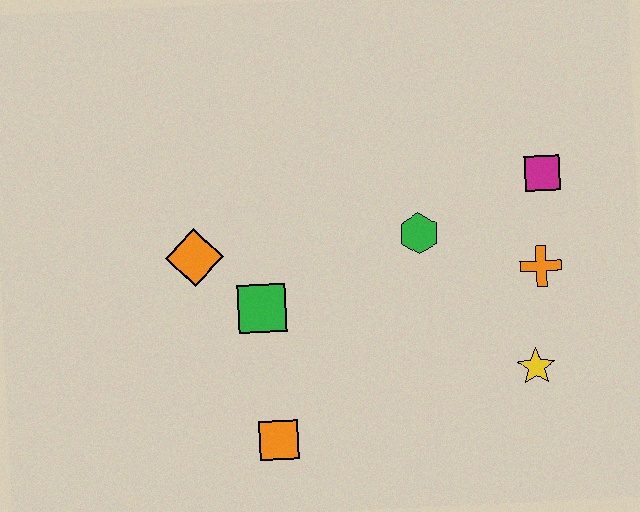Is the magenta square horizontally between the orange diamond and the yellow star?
No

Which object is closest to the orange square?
The green square is closest to the orange square.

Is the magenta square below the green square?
No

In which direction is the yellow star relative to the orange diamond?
The yellow star is to the right of the orange diamond.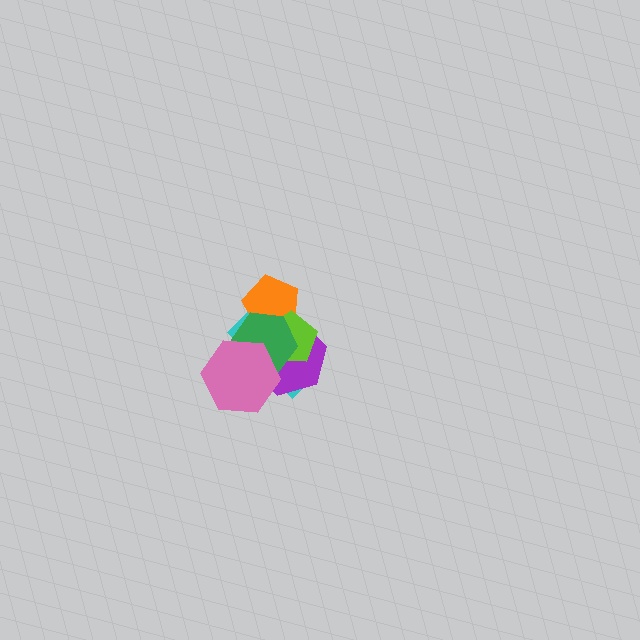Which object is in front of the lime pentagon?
The green hexagon is in front of the lime pentagon.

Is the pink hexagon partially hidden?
No, no other shape covers it.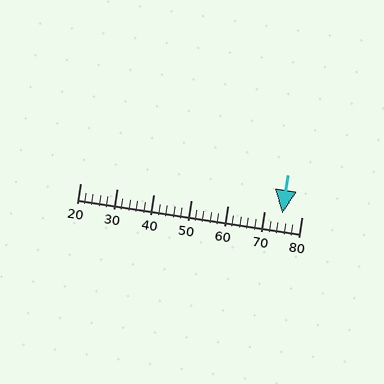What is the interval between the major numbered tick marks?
The major tick marks are spaced 10 units apart.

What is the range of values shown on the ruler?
The ruler shows values from 20 to 80.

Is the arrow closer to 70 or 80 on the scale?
The arrow is closer to 70.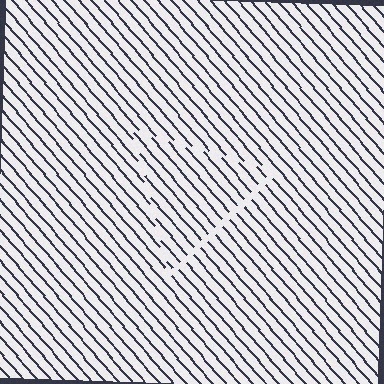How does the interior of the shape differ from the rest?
The interior of the shape contains the same grating, shifted by half a period — the contour is defined by the phase discontinuity where line-ends from the inner and outer gratings abut.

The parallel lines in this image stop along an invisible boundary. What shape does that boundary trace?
An illusory triangle. The interior of the shape contains the same grating, shifted by half a period — the contour is defined by the phase discontinuity where line-ends from the inner and outer gratings abut.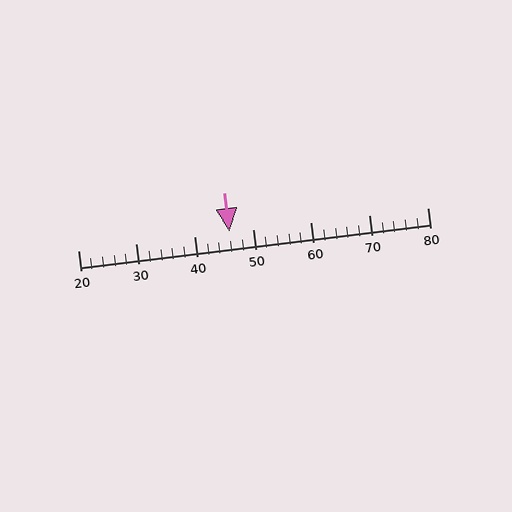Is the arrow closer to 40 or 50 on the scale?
The arrow is closer to 50.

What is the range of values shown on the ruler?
The ruler shows values from 20 to 80.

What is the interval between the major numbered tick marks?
The major tick marks are spaced 10 units apart.